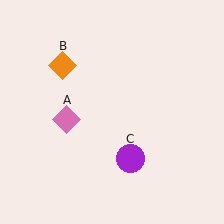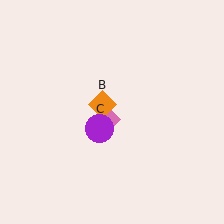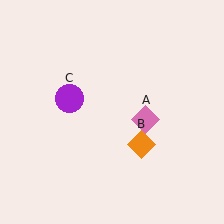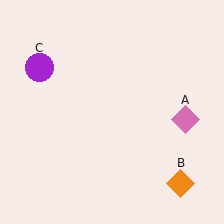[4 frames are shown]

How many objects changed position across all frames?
3 objects changed position: pink diamond (object A), orange diamond (object B), purple circle (object C).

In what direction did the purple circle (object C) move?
The purple circle (object C) moved up and to the left.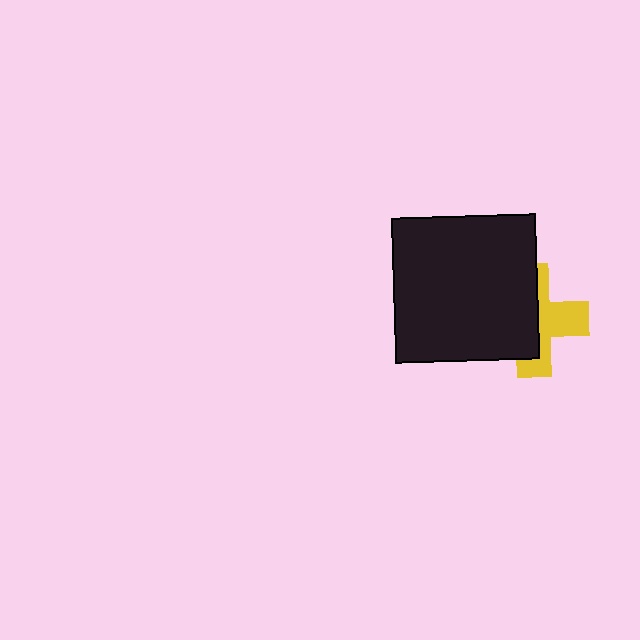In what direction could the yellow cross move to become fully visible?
The yellow cross could move right. That would shift it out from behind the black square entirely.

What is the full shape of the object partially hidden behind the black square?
The partially hidden object is a yellow cross.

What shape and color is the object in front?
The object in front is a black square.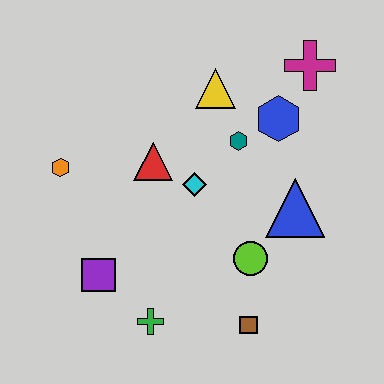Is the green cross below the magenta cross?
Yes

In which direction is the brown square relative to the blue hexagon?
The brown square is below the blue hexagon.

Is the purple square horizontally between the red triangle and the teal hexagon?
No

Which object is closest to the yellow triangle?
The teal hexagon is closest to the yellow triangle.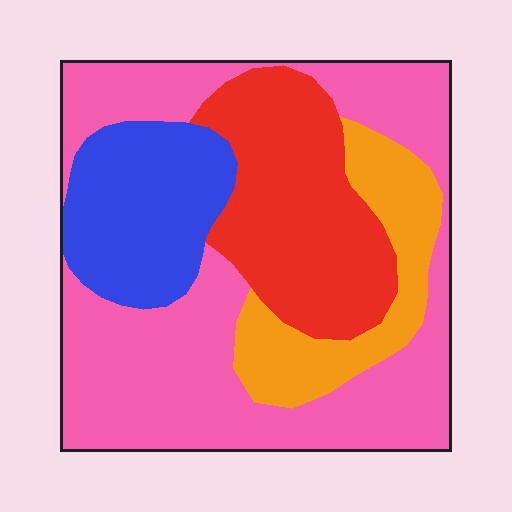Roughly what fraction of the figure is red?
Red takes up about one quarter (1/4) of the figure.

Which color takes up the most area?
Pink, at roughly 45%.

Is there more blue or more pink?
Pink.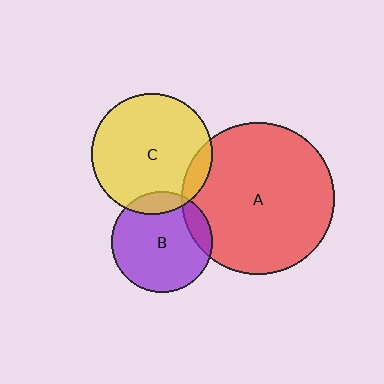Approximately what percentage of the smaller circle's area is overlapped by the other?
Approximately 15%.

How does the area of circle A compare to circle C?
Approximately 1.6 times.